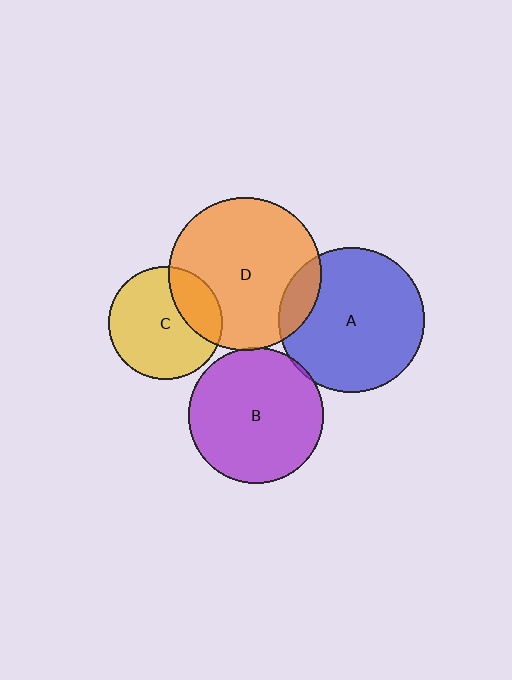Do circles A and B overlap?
Yes.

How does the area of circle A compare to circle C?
Approximately 1.6 times.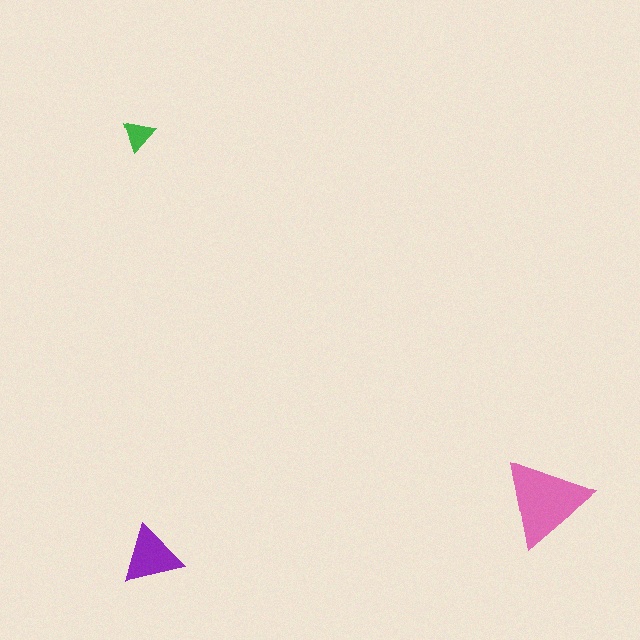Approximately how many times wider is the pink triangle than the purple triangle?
About 1.5 times wider.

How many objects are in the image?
There are 3 objects in the image.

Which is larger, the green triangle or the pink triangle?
The pink one.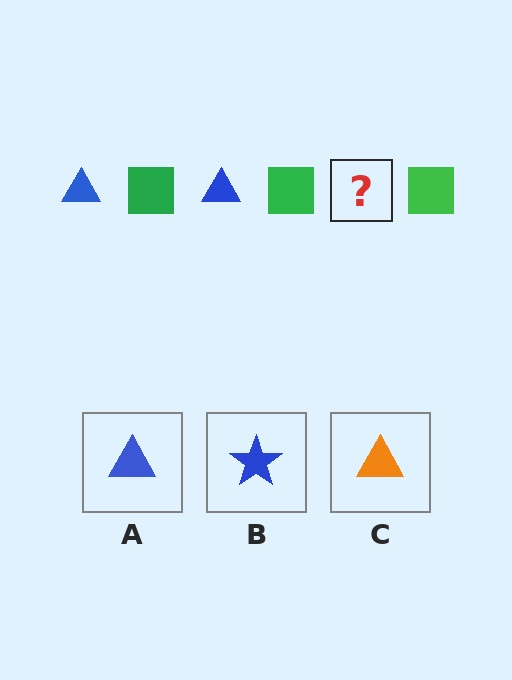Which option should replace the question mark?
Option A.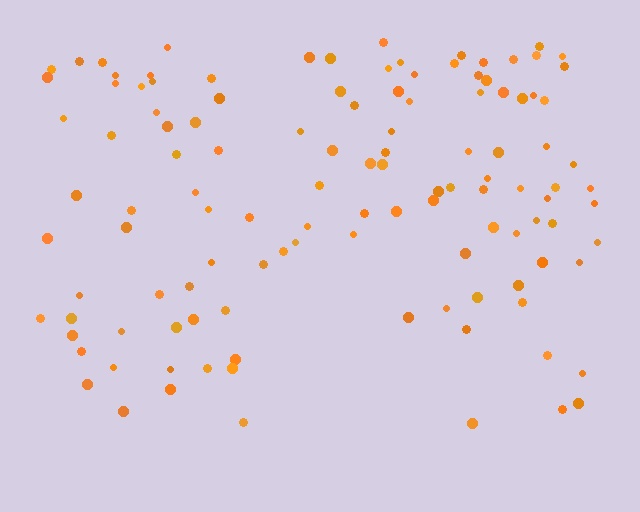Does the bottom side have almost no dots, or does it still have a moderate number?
Still a moderate number, just noticeably fewer than the top.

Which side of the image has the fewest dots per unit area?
The bottom.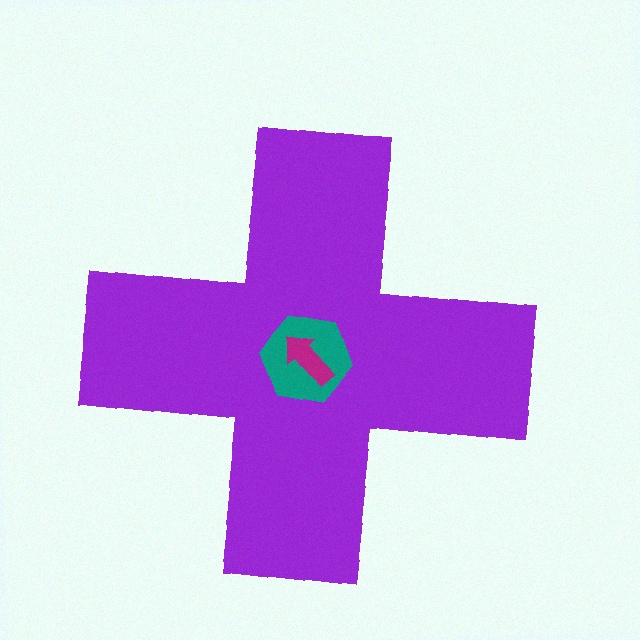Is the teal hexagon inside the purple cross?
Yes.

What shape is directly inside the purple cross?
The teal hexagon.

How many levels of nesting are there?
3.